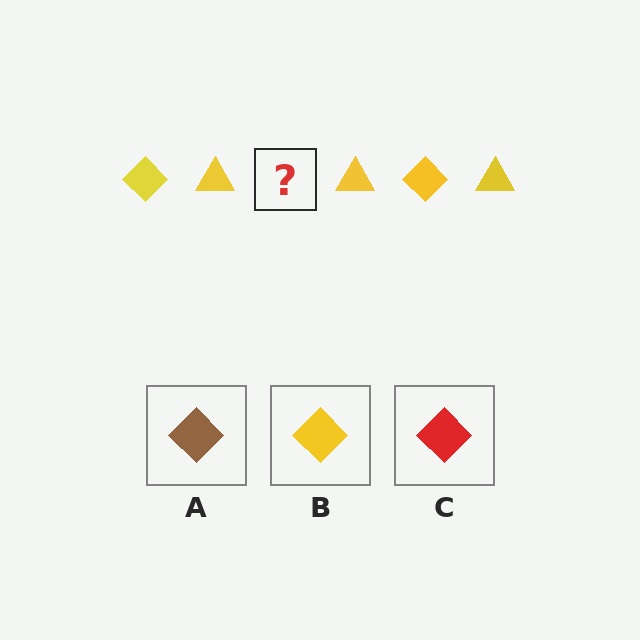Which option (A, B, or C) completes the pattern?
B.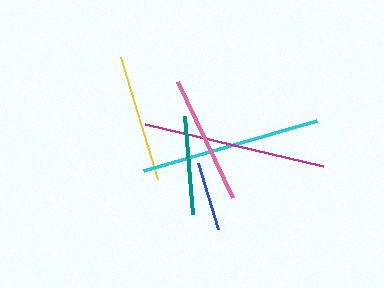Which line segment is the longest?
The magenta line is the longest at approximately 183 pixels.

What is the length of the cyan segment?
The cyan segment is approximately 180 pixels long.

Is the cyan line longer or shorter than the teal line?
The cyan line is longer than the teal line.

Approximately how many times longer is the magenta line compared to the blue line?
The magenta line is approximately 2.7 times the length of the blue line.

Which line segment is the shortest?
The blue line is the shortest at approximately 69 pixels.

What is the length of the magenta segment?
The magenta segment is approximately 183 pixels long.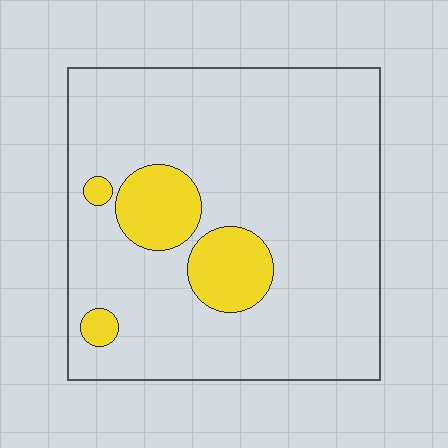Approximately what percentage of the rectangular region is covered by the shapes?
Approximately 15%.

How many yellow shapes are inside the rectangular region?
4.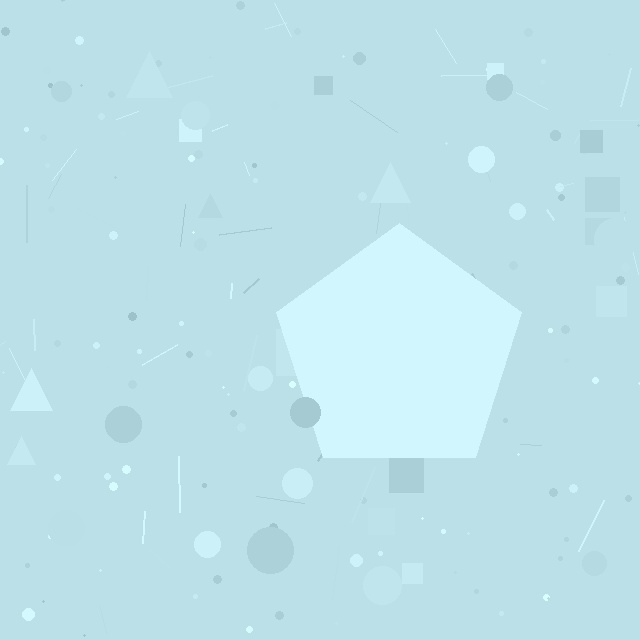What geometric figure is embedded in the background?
A pentagon is embedded in the background.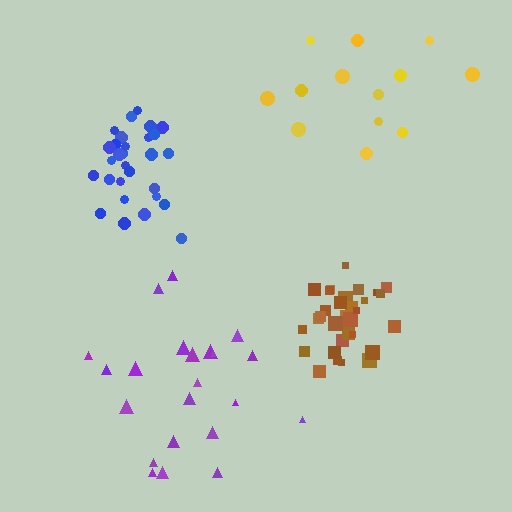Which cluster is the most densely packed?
Brown.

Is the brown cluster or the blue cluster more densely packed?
Brown.